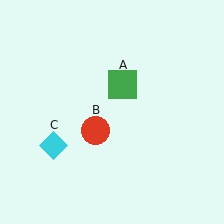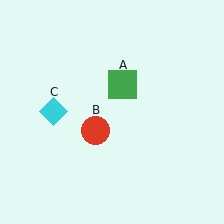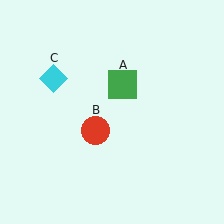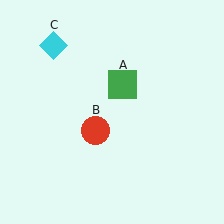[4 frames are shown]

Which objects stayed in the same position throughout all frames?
Green square (object A) and red circle (object B) remained stationary.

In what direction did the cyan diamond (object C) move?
The cyan diamond (object C) moved up.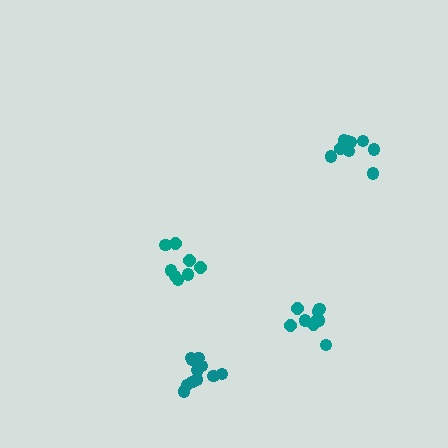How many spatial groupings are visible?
There are 4 spatial groupings.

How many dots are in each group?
Group 1: 8 dots, Group 2: 9 dots, Group 3: 11 dots, Group 4: 9 dots (37 total).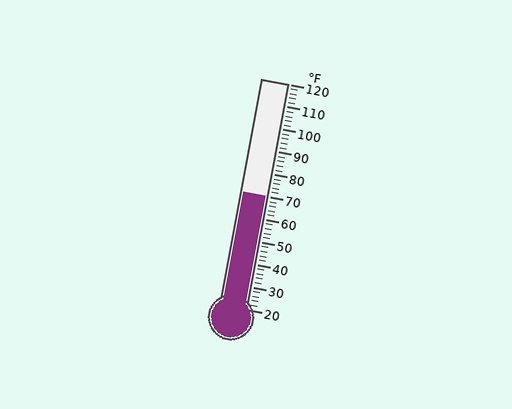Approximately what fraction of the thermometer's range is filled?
The thermometer is filled to approximately 50% of its range.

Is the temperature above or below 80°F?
The temperature is below 80°F.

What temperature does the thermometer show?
The thermometer shows approximately 70°F.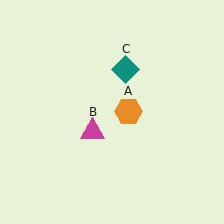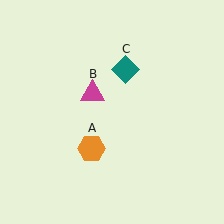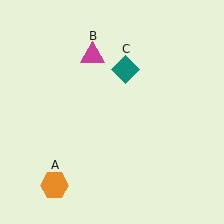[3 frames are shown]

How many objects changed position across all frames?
2 objects changed position: orange hexagon (object A), magenta triangle (object B).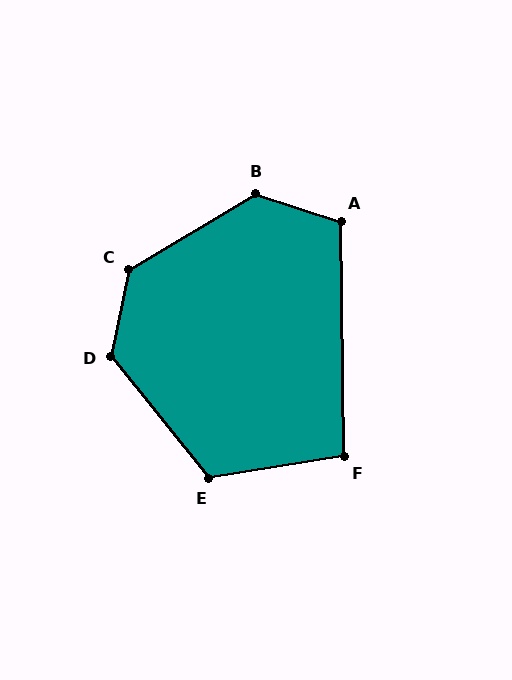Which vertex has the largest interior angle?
C, at approximately 132 degrees.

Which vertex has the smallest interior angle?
F, at approximately 98 degrees.